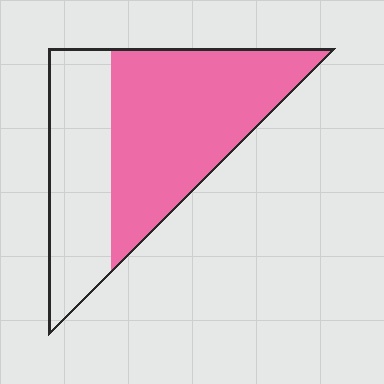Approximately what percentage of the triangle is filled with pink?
Approximately 60%.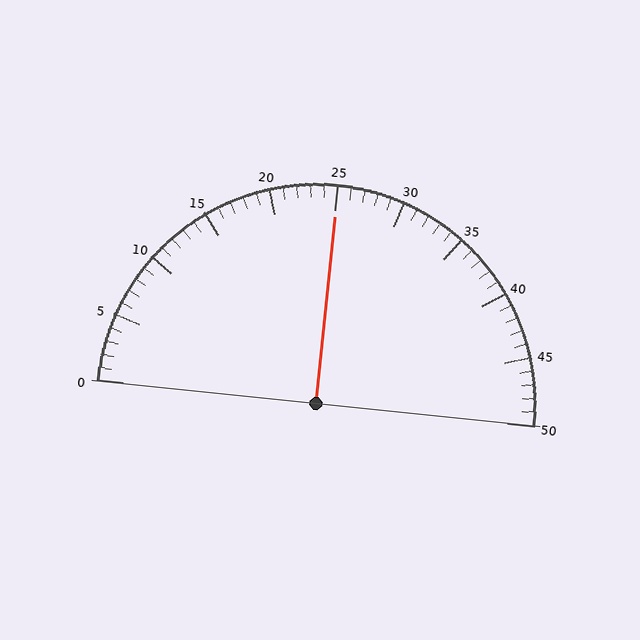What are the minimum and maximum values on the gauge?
The gauge ranges from 0 to 50.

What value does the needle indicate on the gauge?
The needle indicates approximately 25.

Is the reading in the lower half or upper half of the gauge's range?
The reading is in the upper half of the range (0 to 50).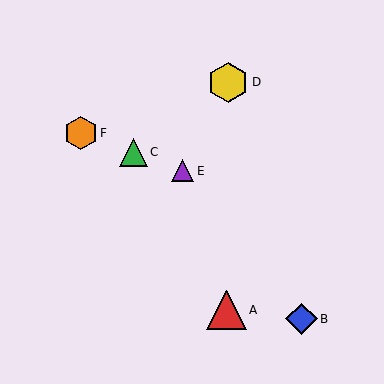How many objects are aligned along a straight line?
3 objects (C, E, F) are aligned along a straight line.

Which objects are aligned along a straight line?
Objects C, E, F are aligned along a straight line.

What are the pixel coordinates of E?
Object E is at (183, 171).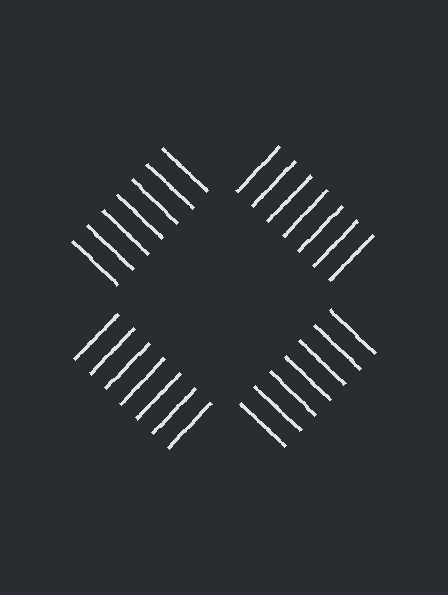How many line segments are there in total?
28 — 7 along each of the 4 edges.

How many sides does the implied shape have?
4 sides — the line-ends trace a square.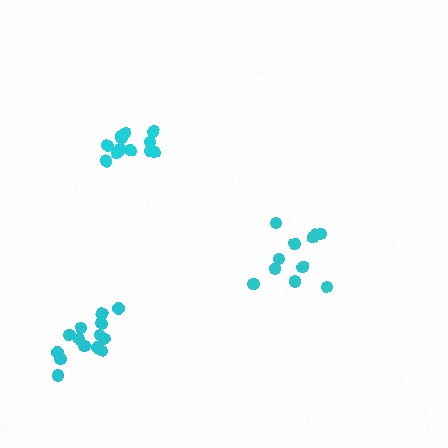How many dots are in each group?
Group 1: 11 dots, Group 2: 12 dots, Group 3: 14 dots (37 total).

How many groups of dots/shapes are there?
There are 3 groups.